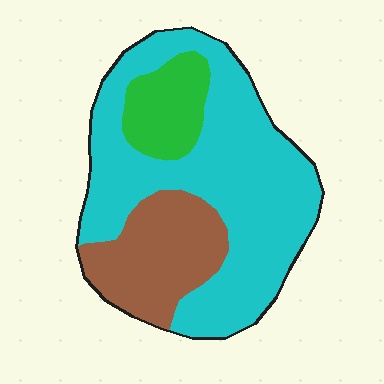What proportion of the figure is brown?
Brown covers about 25% of the figure.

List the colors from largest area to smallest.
From largest to smallest: cyan, brown, green.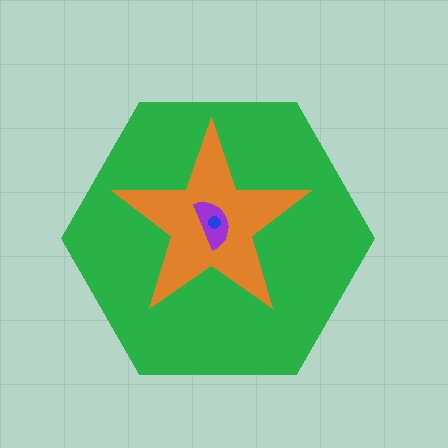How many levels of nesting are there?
4.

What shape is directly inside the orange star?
The purple semicircle.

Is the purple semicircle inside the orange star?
Yes.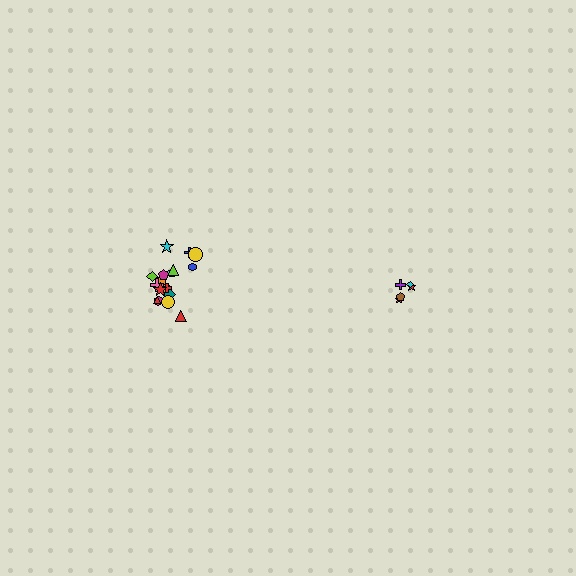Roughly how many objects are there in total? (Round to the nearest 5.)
Roughly 25 objects in total.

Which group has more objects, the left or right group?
The left group.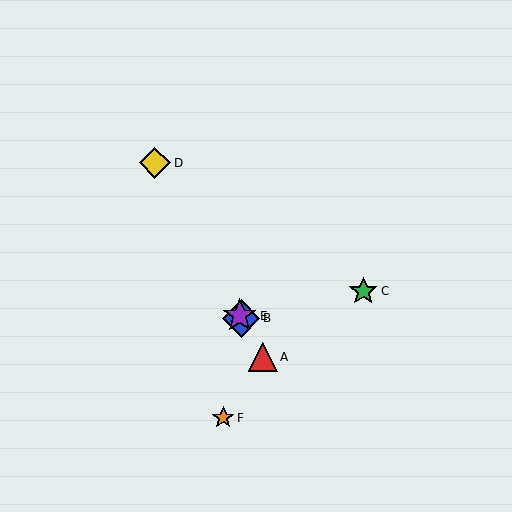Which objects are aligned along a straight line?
Objects A, B, D, E are aligned along a straight line.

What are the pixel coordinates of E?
Object E is at (240, 316).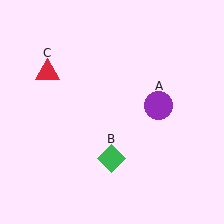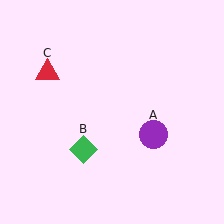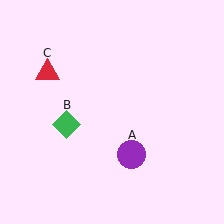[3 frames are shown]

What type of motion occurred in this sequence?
The purple circle (object A), green diamond (object B) rotated clockwise around the center of the scene.